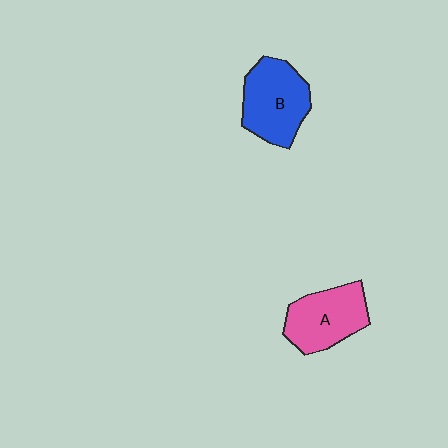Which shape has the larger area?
Shape B (blue).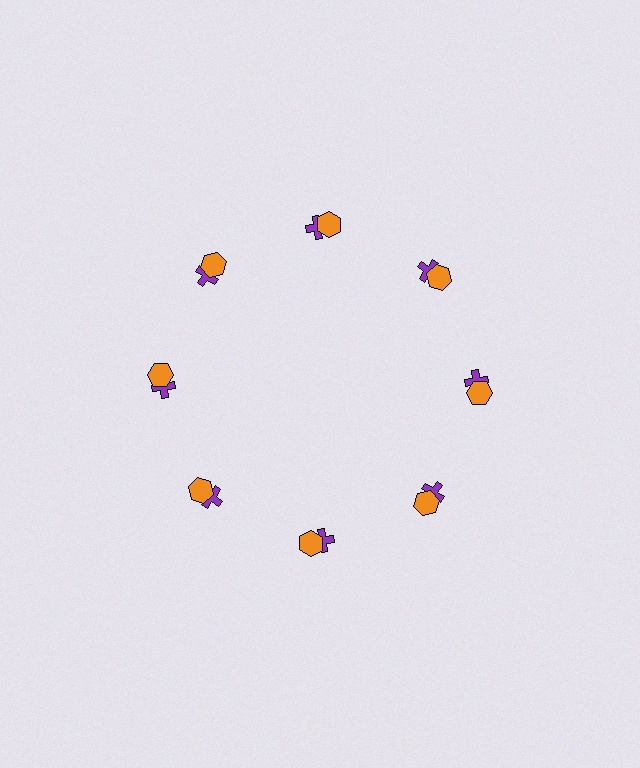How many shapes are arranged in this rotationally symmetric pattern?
There are 16 shapes, arranged in 8 groups of 2.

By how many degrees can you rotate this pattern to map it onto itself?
The pattern maps onto itself every 45 degrees of rotation.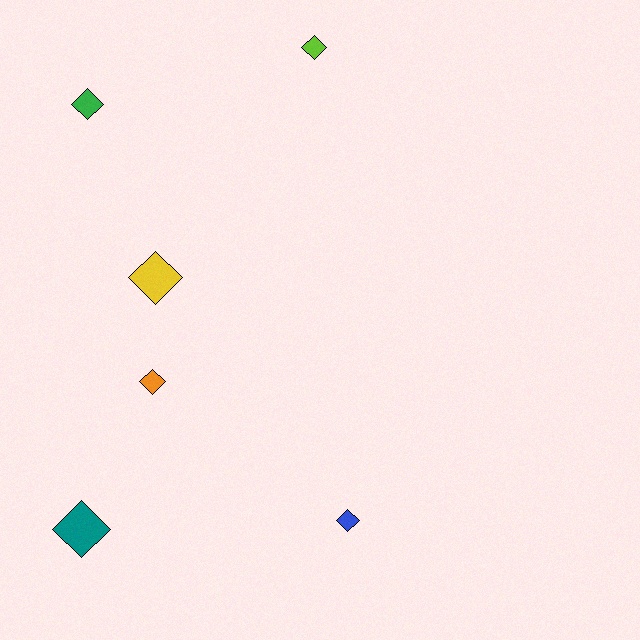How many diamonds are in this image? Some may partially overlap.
There are 6 diamonds.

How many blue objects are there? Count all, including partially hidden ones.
There is 1 blue object.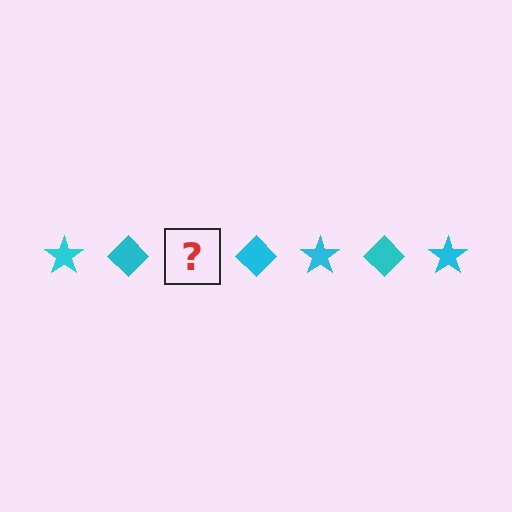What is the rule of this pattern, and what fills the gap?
The rule is that the pattern cycles through star, diamond shapes in cyan. The gap should be filled with a cyan star.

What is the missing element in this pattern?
The missing element is a cyan star.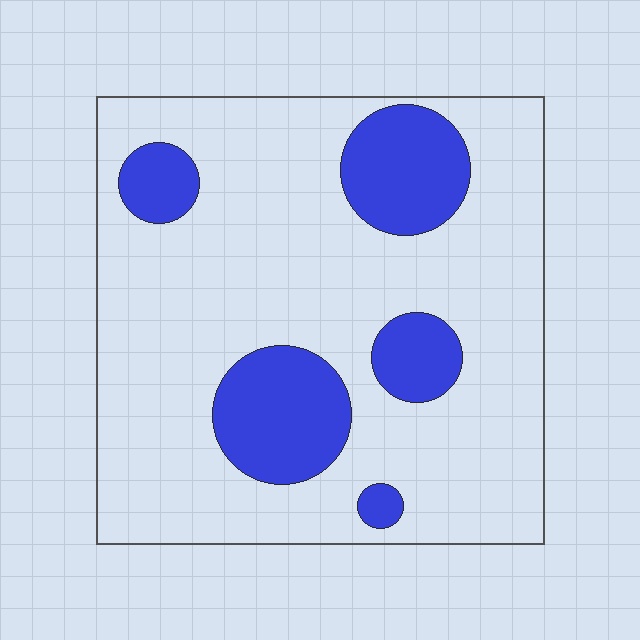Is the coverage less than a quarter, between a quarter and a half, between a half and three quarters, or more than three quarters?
Less than a quarter.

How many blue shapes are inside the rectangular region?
5.